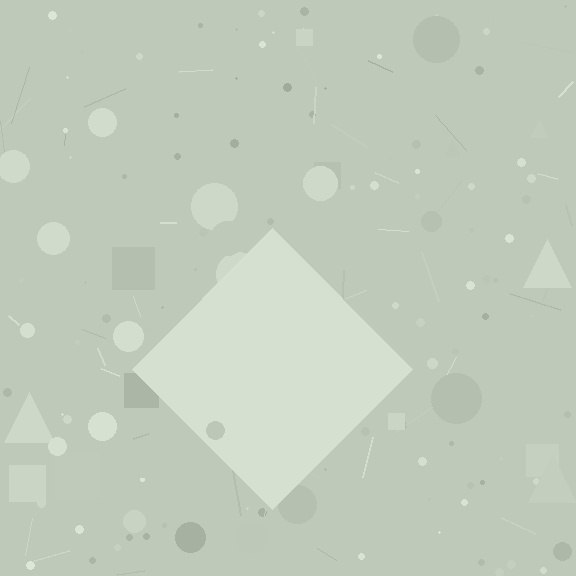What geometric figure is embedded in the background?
A diamond is embedded in the background.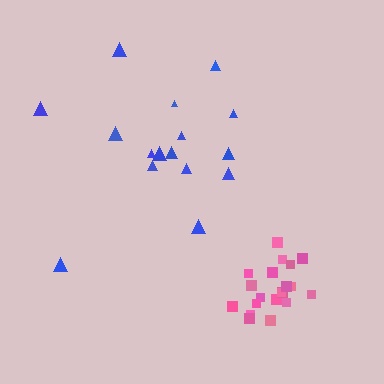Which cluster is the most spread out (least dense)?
Blue.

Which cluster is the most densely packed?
Pink.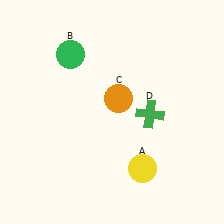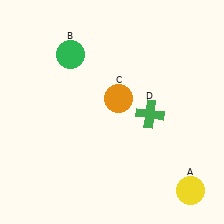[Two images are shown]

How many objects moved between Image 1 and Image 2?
1 object moved between the two images.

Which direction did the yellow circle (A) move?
The yellow circle (A) moved right.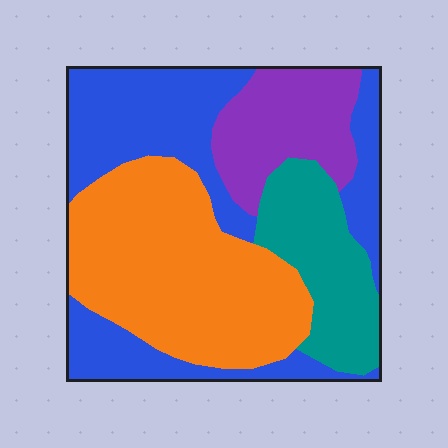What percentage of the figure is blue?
Blue covers roughly 35% of the figure.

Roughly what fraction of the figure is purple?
Purple covers 15% of the figure.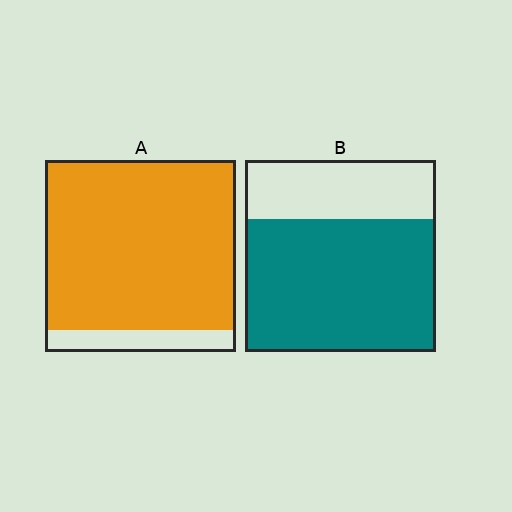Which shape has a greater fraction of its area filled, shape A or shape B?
Shape A.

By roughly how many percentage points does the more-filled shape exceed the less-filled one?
By roughly 20 percentage points (A over B).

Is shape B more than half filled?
Yes.